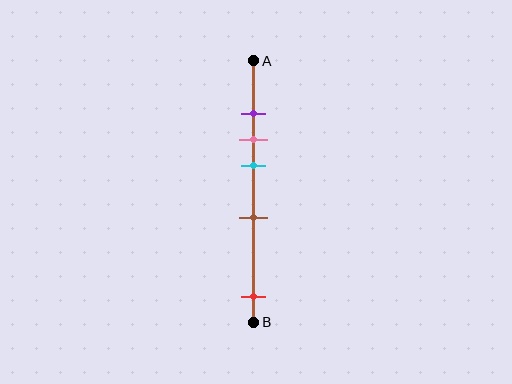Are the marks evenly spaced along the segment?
No, the marks are not evenly spaced.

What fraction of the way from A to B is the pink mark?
The pink mark is approximately 30% (0.3) of the way from A to B.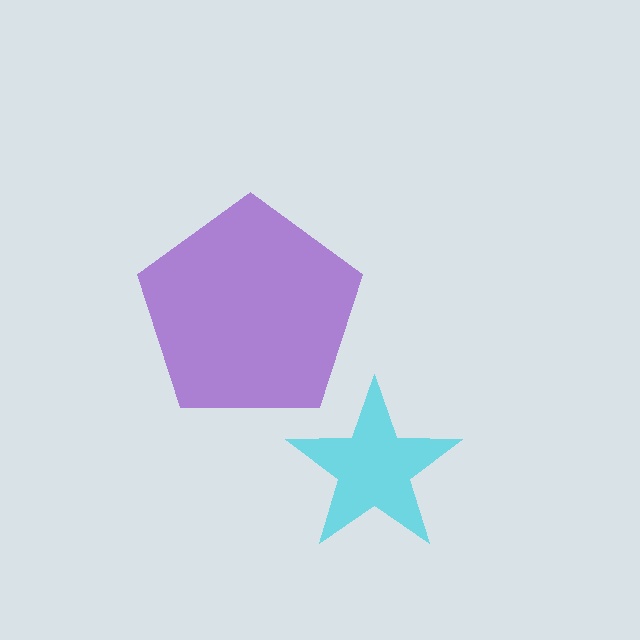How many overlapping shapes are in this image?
There are 2 overlapping shapes in the image.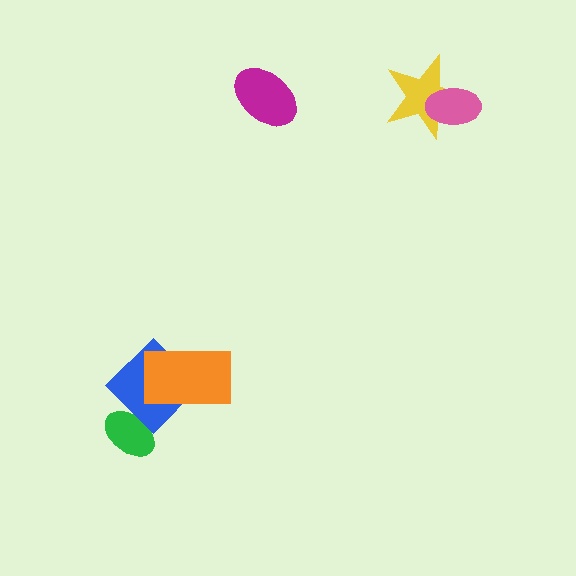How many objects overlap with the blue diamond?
2 objects overlap with the blue diamond.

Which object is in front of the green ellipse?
The blue diamond is in front of the green ellipse.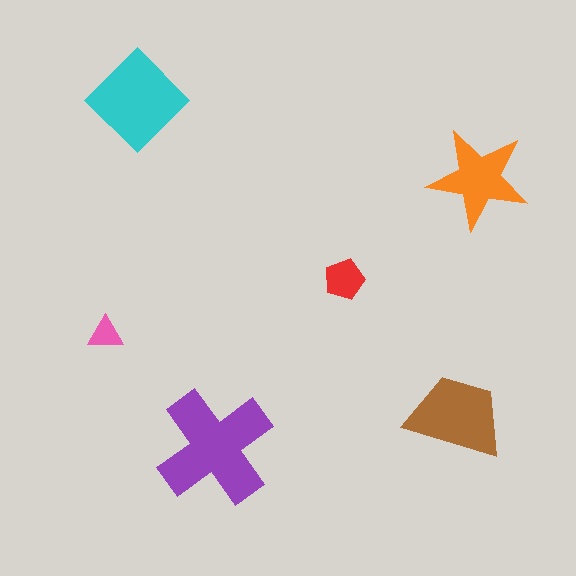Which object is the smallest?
The pink triangle.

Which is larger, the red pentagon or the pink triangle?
The red pentagon.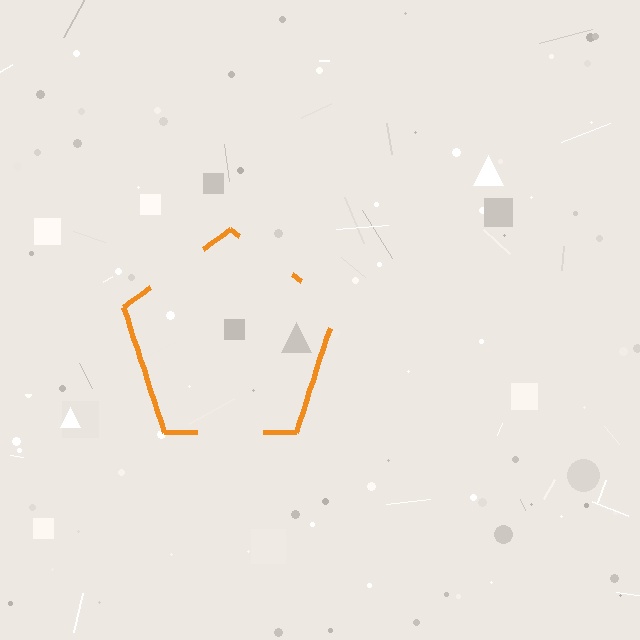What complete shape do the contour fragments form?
The contour fragments form a pentagon.